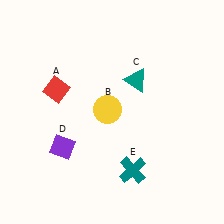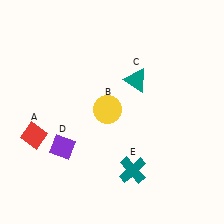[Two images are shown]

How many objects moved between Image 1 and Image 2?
1 object moved between the two images.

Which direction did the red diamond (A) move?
The red diamond (A) moved down.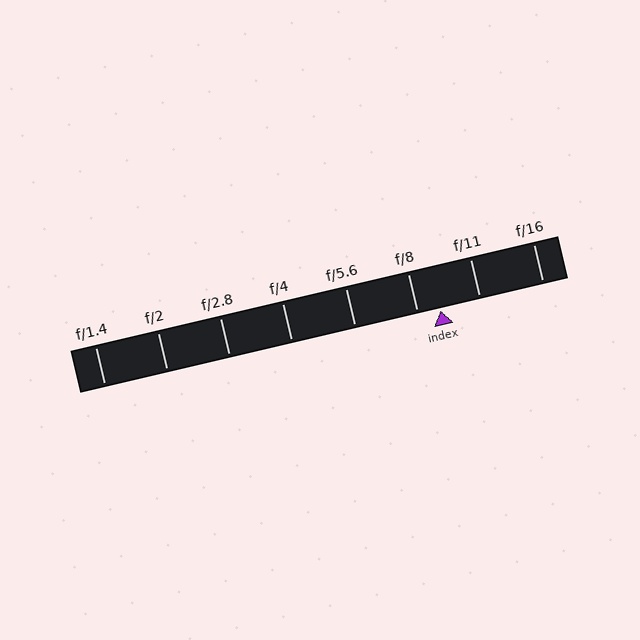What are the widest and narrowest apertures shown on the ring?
The widest aperture shown is f/1.4 and the narrowest is f/16.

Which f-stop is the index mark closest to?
The index mark is closest to f/8.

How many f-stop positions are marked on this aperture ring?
There are 8 f-stop positions marked.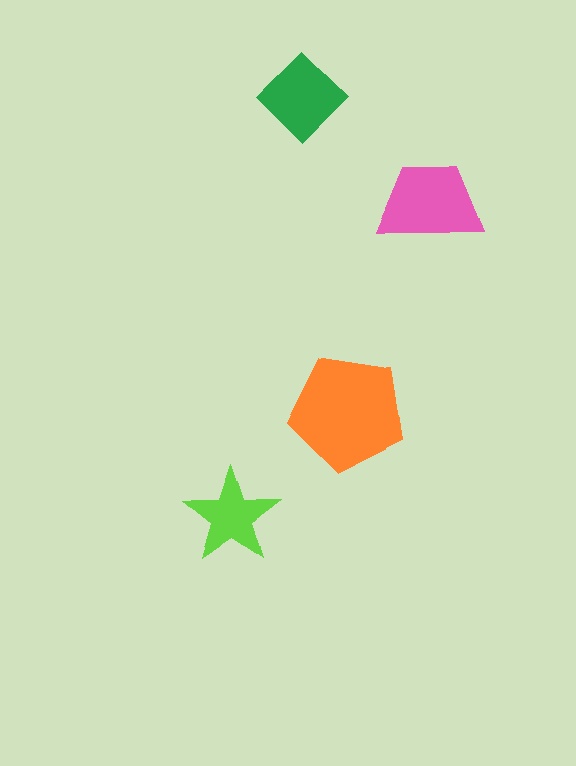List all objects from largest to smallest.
The orange pentagon, the pink trapezoid, the green diamond, the lime star.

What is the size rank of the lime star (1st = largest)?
4th.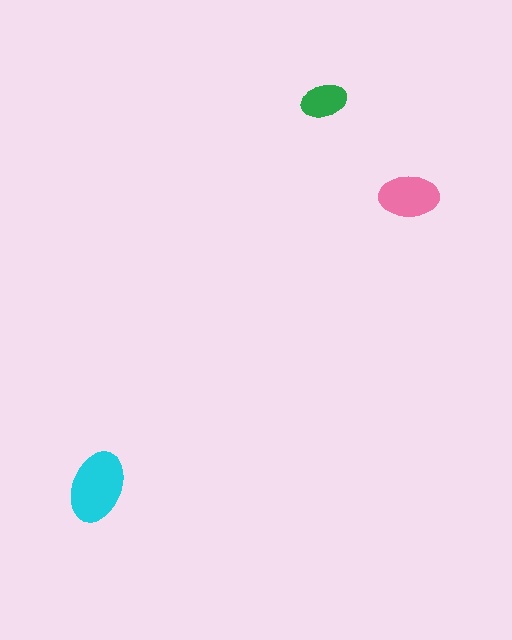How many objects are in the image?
There are 3 objects in the image.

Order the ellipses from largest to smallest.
the cyan one, the pink one, the green one.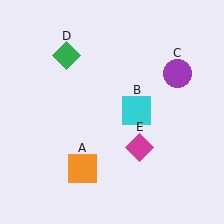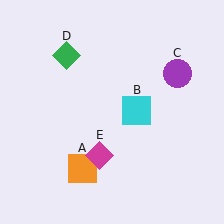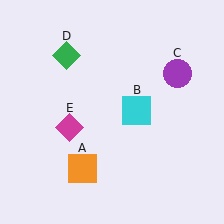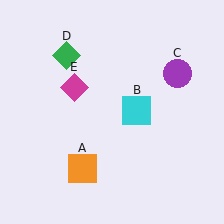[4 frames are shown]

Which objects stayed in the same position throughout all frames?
Orange square (object A) and cyan square (object B) and purple circle (object C) and green diamond (object D) remained stationary.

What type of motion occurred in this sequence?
The magenta diamond (object E) rotated clockwise around the center of the scene.